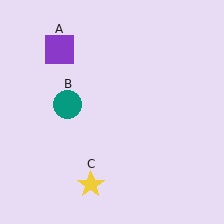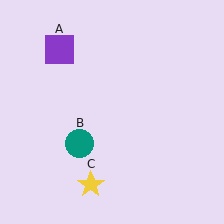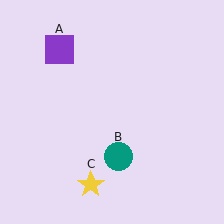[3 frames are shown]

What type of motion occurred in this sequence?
The teal circle (object B) rotated counterclockwise around the center of the scene.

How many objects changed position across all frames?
1 object changed position: teal circle (object B).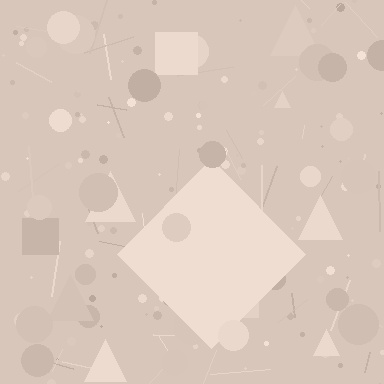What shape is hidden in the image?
A diamond is hidden in the image.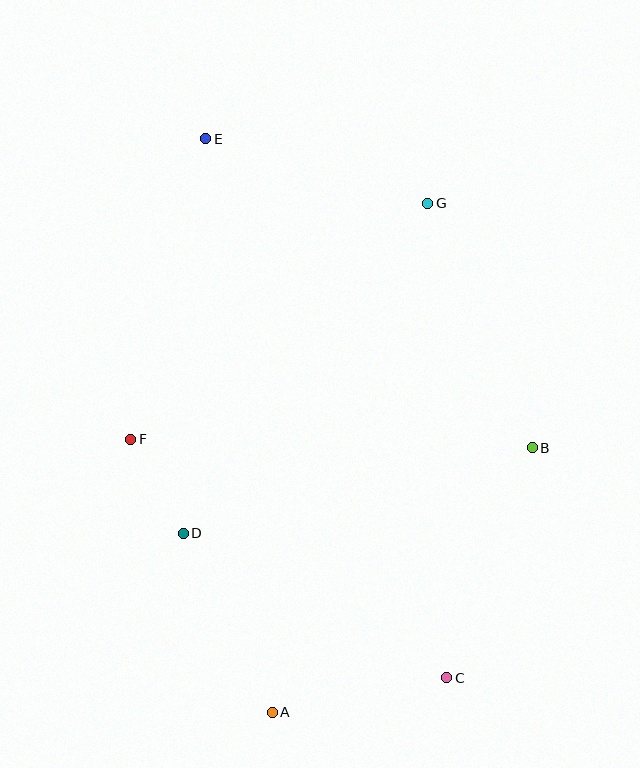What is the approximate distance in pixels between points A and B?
The distance between A and B is approximately 371 pixels.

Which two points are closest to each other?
Points D and F are closest to each other.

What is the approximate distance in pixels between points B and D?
The distance between B and D is approximately 359 pixels.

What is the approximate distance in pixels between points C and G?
The distance between C and G is approximately 475 pixels.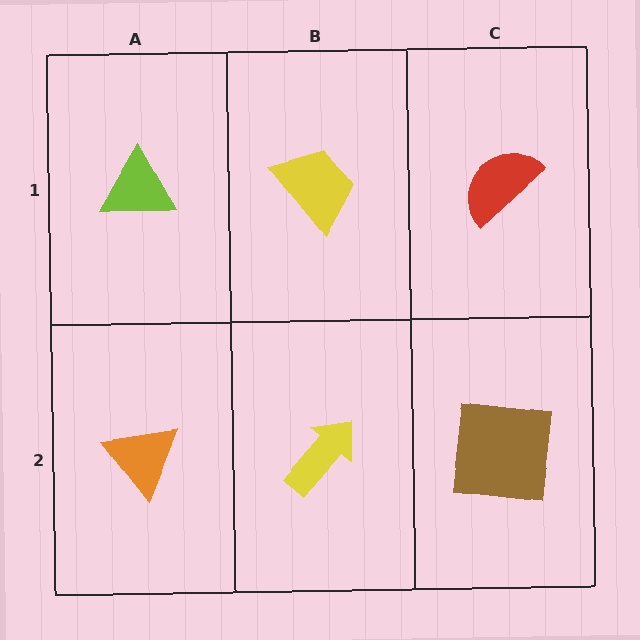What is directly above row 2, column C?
A red semicircle.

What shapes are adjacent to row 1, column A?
An orange triangle (row 2, column A), a yellow trapezoid (row 1, column B).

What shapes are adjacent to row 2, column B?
A yellow trapezoid (row 1, column B), an orange triangle (row 2, column A), a brown square (row 2, column C).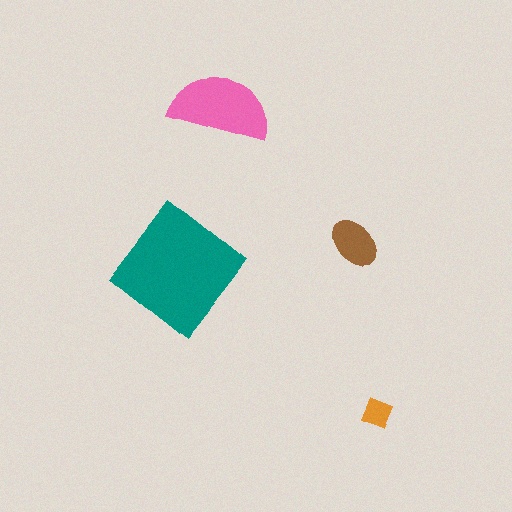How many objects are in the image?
There are 4 objects in the image.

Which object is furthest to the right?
The orange diamond is rightmost.